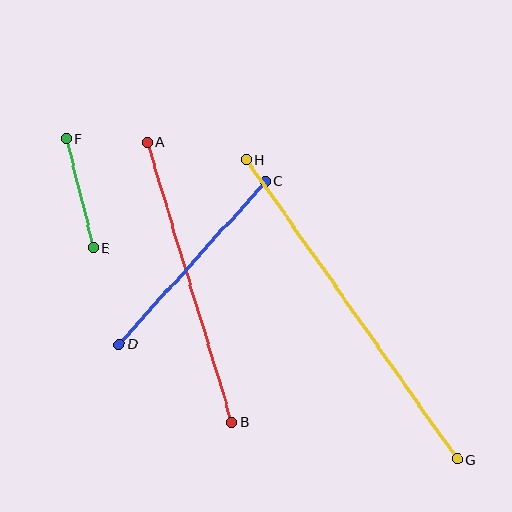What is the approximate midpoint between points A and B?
The midpoint is at approximately (190, 282) pixels.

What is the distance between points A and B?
The distance is approximately 292 pixels.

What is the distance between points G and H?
The distance is approximately 366 pixels.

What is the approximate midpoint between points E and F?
The midpoint is at approximately (80, 193) pixels.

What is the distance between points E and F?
The distance is approximately 113 pixels.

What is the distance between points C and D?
The distance is approximately 219 pixels.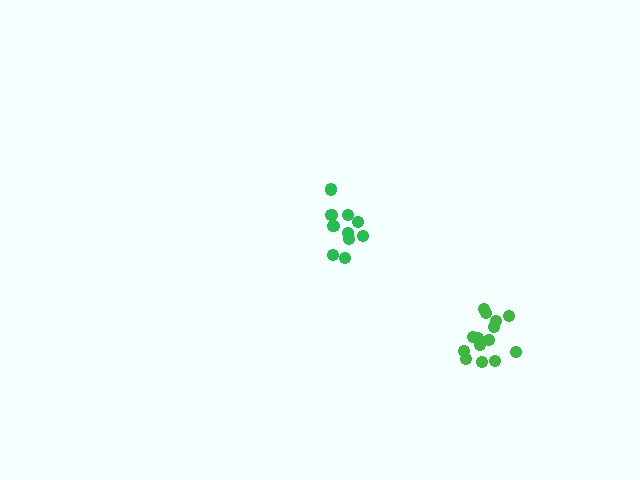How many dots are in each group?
Group 1: 15 dots, Group 2: 10 dots (25 total).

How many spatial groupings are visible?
There are 2 spatial groupings.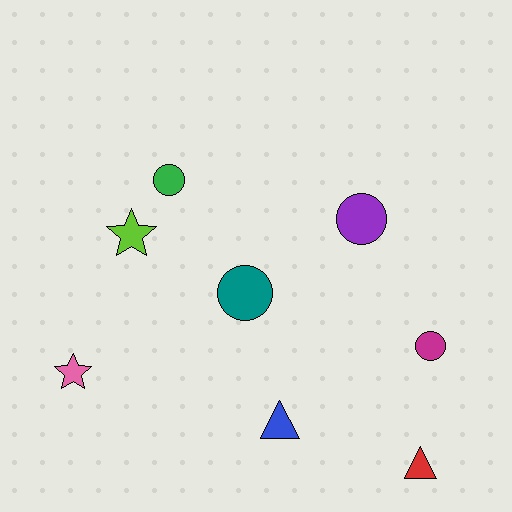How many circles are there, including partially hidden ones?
There are 4 circles.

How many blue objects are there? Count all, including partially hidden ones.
There is 1 blue object.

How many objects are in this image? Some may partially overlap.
There are 8 objects.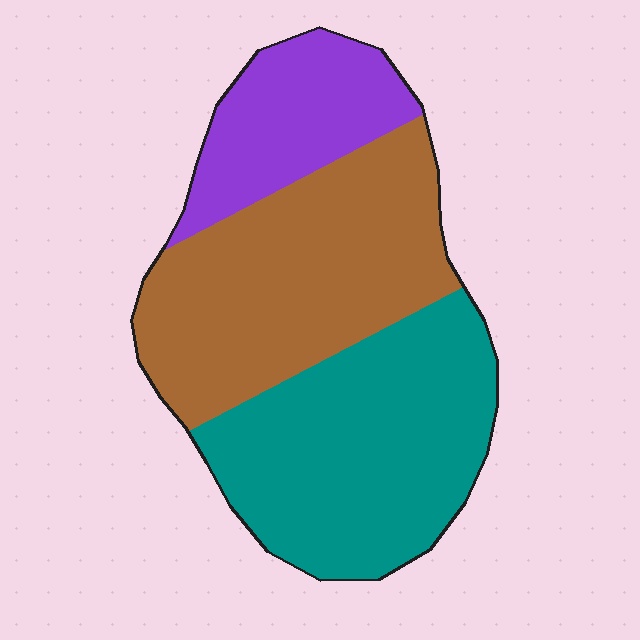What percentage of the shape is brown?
Brown covers around 40% of the shape.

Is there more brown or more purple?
Brown.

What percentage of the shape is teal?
Teal takes up about two fifths (2/5) of the shape.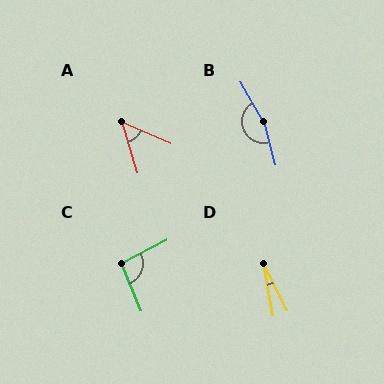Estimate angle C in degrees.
Approximately 96 degrees.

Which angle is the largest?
B, at approximately 165 degrees.